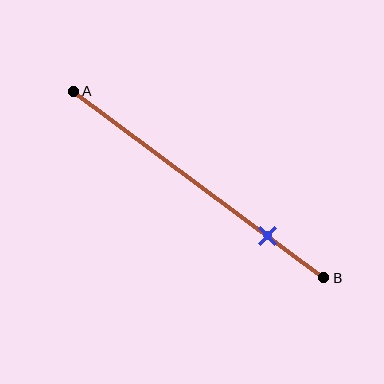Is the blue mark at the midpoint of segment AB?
No, the mark is at about 75% from A, not at the 50% midpoint.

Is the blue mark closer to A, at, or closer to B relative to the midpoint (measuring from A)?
The blue mark is closer to point B than the midpoint of segment AB.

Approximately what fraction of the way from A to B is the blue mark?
The blue mark is approximately 75% of the way from A to B.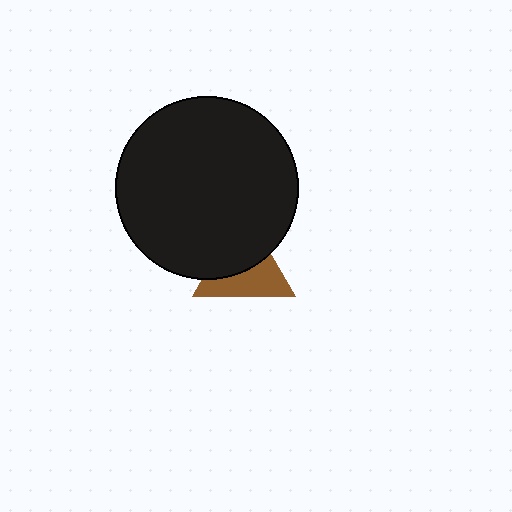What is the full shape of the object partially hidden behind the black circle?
The partially hidden object is a brown triangle.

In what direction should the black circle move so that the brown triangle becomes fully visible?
The black circle should move up. That is the shortest direction to clear the overlap and leave the brown triangle fully visible.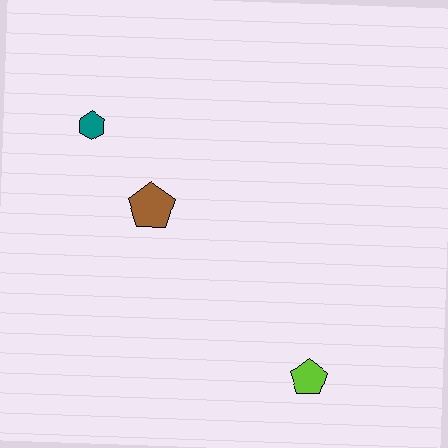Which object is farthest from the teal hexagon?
The lime pentagon is farthest from the teal hexagon.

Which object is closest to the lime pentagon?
The brown pentagon is closest to the lime pentagon.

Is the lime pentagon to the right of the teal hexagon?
Yes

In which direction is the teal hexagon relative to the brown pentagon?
The teal hexagon is above the brown pentagon.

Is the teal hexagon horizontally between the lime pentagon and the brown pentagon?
No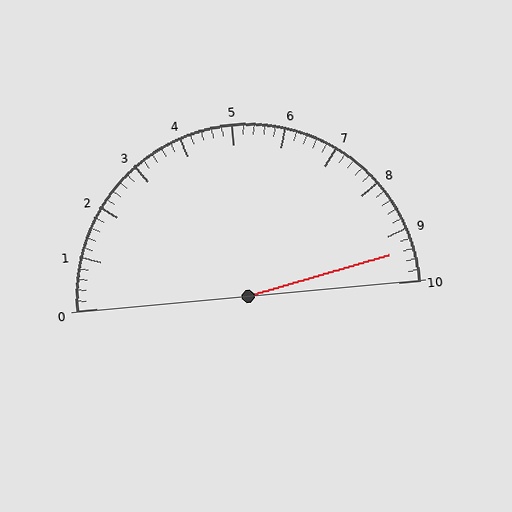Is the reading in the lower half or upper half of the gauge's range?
The reading is in the upper half of the range (0 to 10).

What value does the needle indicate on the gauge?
The needle indicates approximately 9.4.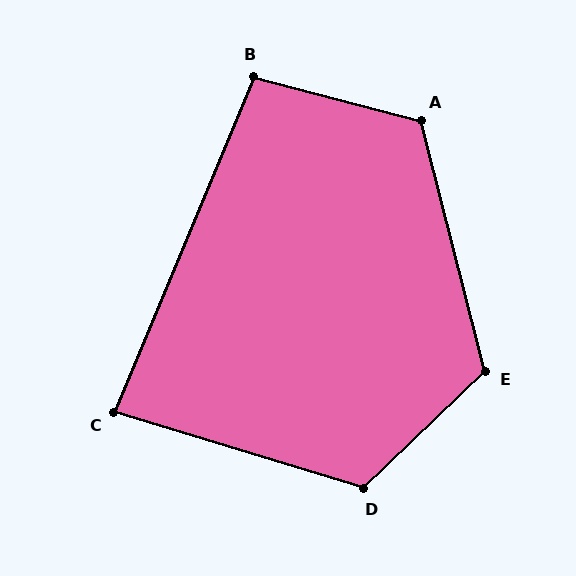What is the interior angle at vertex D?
Approximately 119 degrees (obtuse).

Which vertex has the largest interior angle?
E, at approximately 120 degrees.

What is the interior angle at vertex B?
Approximately 98 degrees (obtuse).